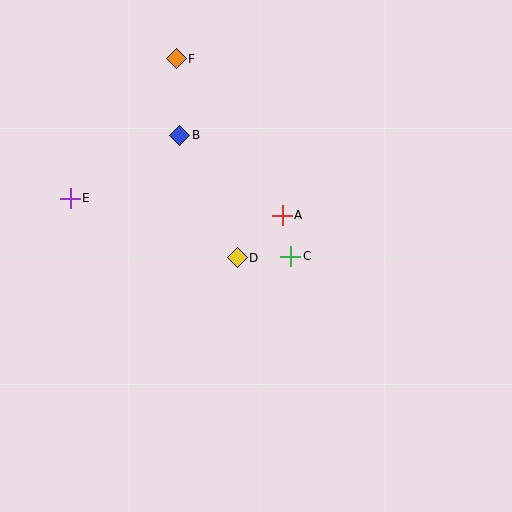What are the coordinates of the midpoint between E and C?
The midpoint between E and C is at (181, 227).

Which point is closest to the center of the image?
Point D at (237, 258) is closest to the center.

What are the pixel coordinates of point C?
Point C is at (291, 256).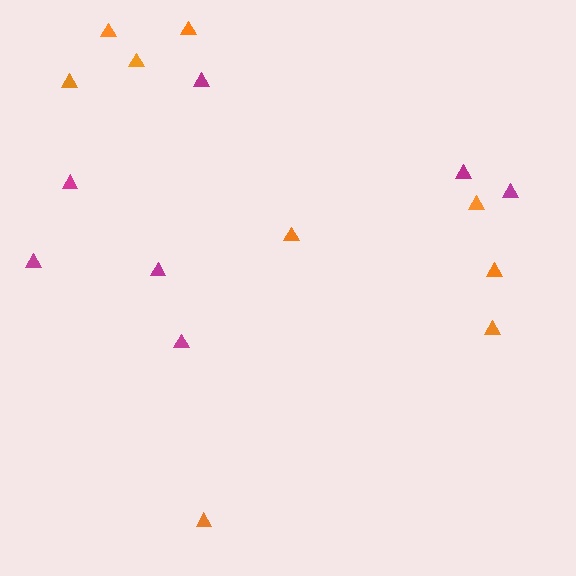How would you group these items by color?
There are 2 groups: one group of magenta triangles (7) and one group of orange triangles (9).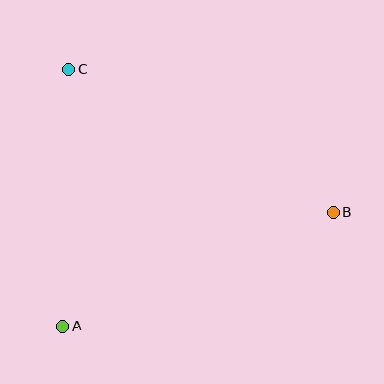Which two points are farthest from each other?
Points B and C are farthest from each other.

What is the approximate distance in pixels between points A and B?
The distance between A and B is approximately 294 pixels.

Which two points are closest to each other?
Points A and C are closest to each other.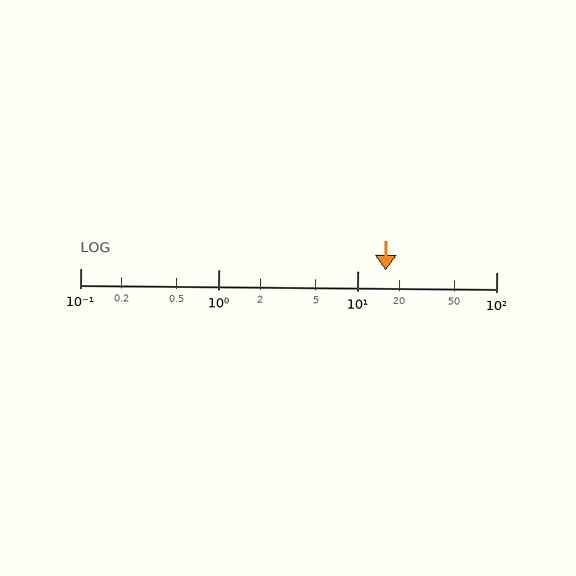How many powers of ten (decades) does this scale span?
The scale spans 3 decades, from 0.1 to 100.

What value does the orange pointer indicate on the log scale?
The pointer indicates approximately 16.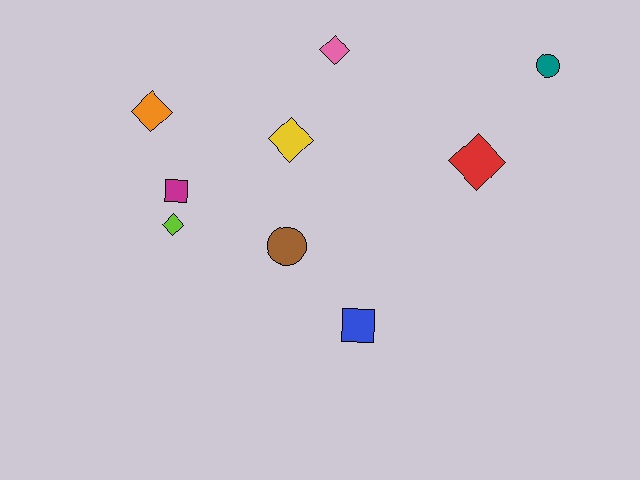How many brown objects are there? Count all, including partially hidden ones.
There is 1 brown object.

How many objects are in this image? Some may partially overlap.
There are 9 objects.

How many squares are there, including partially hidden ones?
There are 2 squares.